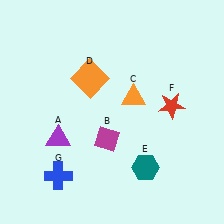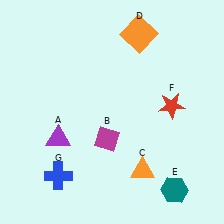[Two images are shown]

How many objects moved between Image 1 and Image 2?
3 objects moved between the two images.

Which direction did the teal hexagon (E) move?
The teal hexagon (E) moved right.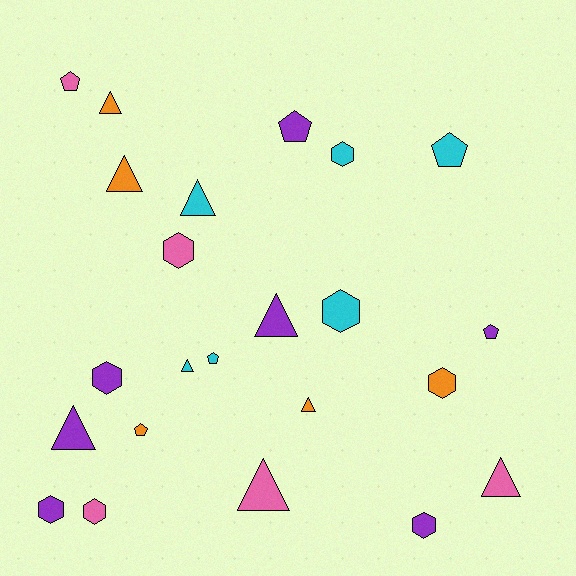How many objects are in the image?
There are 23 objects.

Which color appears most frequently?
Purple, with 7 objects.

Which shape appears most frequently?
Triangle, with 9 objects.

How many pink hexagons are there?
There are 2 pink hexagons.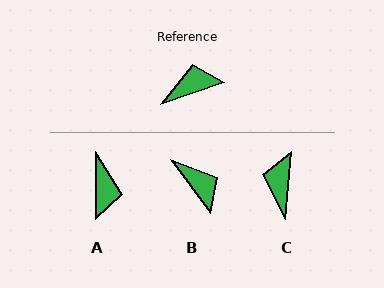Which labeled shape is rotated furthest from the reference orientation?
A, about 109 degrees away.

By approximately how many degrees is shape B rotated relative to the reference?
Approximately 72 degrees clockwise.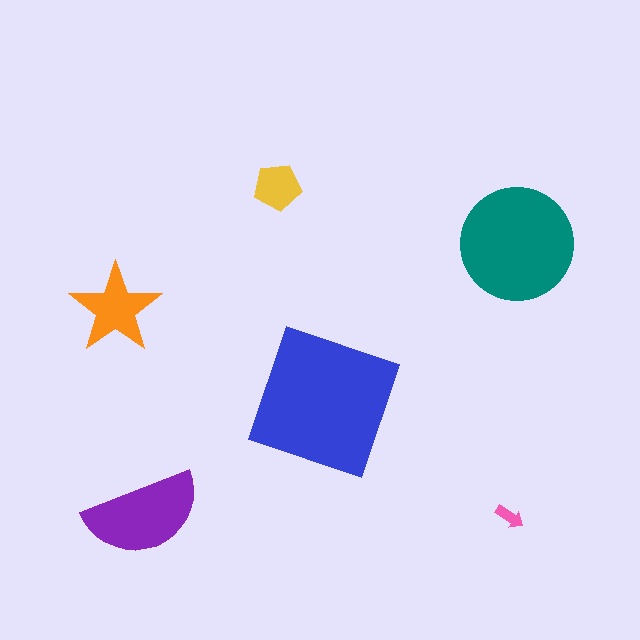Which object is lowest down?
The purple semicircle is bottommost.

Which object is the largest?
The blue square.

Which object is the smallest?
The pink arrow.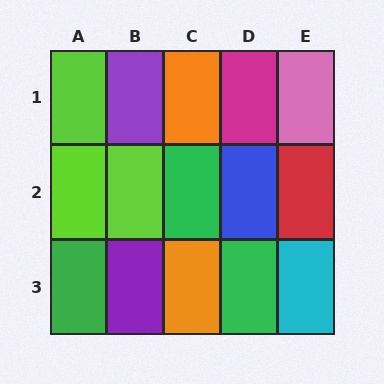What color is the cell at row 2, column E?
Red.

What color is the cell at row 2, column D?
Blue.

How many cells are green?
3 cells are green.